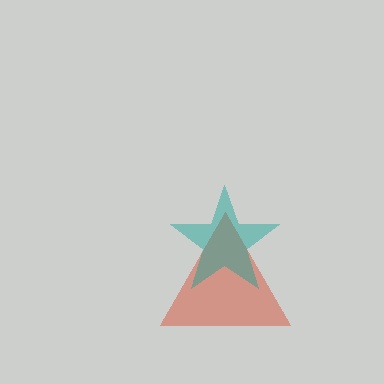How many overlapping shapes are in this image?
There are 2 overlapping shapes in the image.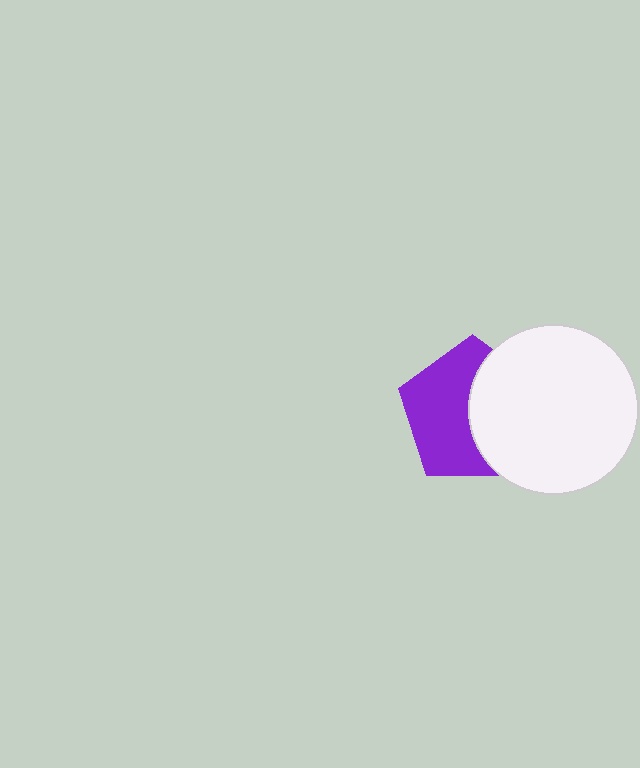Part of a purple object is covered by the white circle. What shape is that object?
It is a pentagon.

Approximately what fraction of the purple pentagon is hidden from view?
Roughly 45% of the purple pentagon is hidden behind the white circle.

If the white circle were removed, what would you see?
You would see the complete purple pentagon.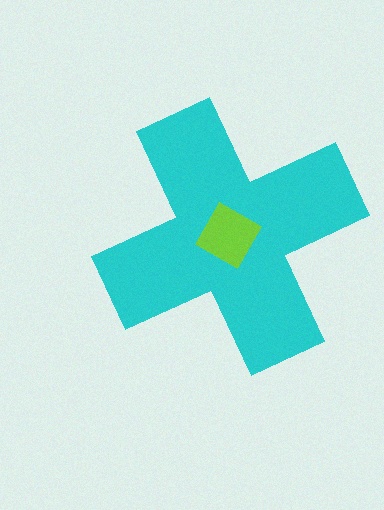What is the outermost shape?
The cyan cross.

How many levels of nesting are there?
2.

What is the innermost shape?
The lime square.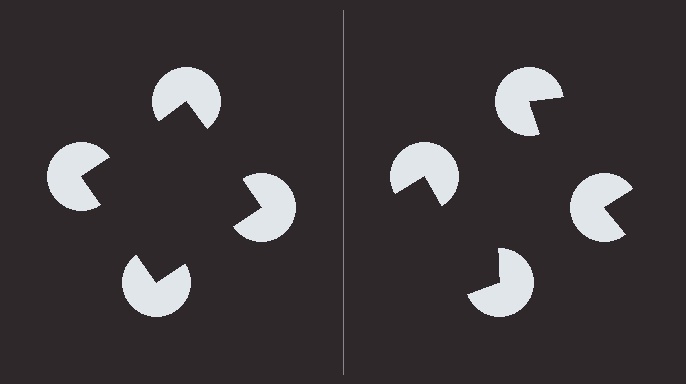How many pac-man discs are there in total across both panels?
8 — 4 on each side.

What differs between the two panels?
The pac-man discs are positioned identically on both sides; only the wedge orientations differ. On the left they align to a square; on the right they are misaligned.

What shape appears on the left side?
An illusory square.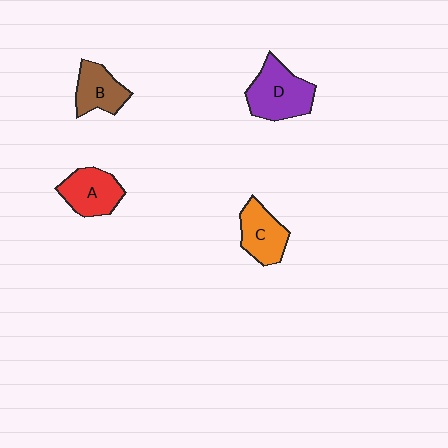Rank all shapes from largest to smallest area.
From largest to smallest: D (purple), A (red), C (orange), B (brown).